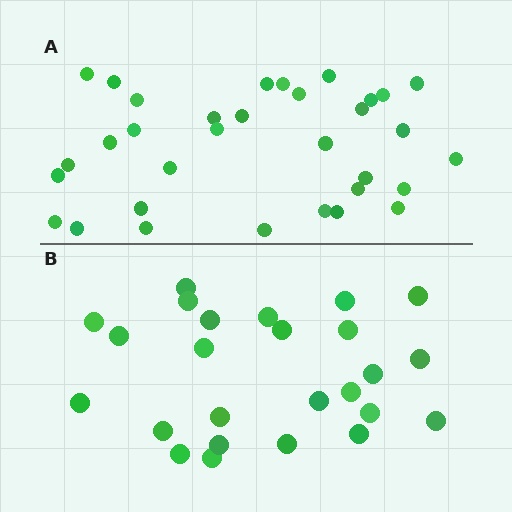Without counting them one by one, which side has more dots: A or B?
Region A (the top region) has more dots.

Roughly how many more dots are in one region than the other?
Region A has roughly 8 or so more dots than region B.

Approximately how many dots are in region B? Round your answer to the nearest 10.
About 20 dots. (The exact count is 25, which rounds to 20.)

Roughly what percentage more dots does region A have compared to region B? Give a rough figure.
About 30% more.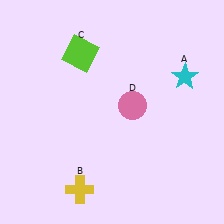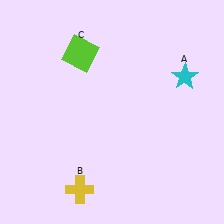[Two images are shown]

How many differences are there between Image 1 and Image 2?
There is 1 difference between the two images.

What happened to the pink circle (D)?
The pink circle (D) was removed in Image 2. It was in the top-right area of Image 1.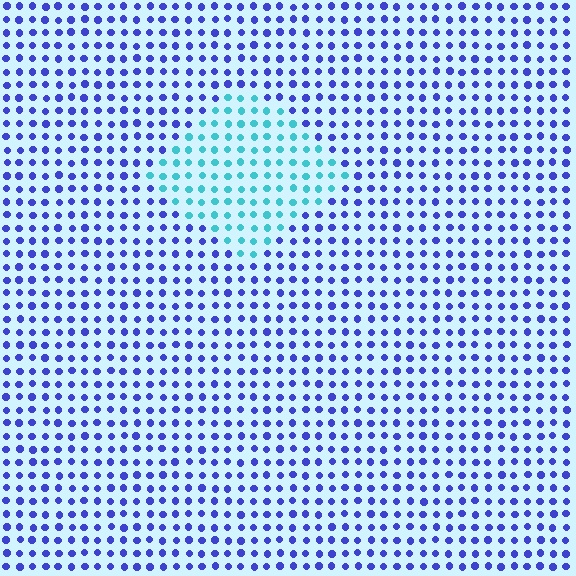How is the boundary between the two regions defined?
The boundary is defined purely by a slight shift in hue (about 56 degrees). Spacing, size, and orientation are identical on both sides.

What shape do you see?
I see a diamond.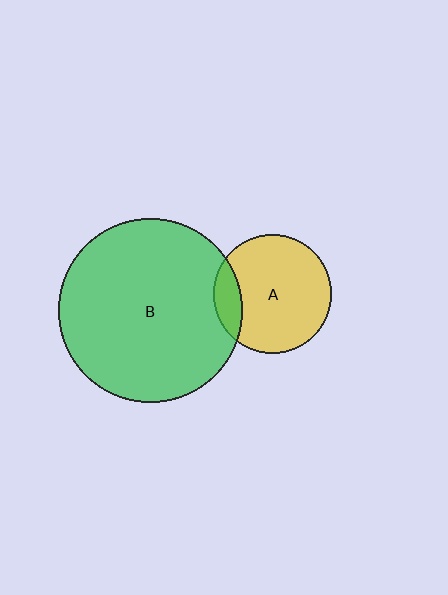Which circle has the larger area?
Circle B (green).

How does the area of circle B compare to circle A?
Approximately 2.4 times.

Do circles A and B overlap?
Yes.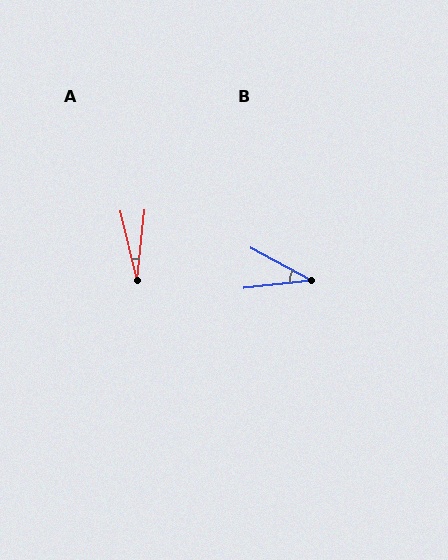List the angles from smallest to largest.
A (19°), B (35°).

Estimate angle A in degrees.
Approximately 19 degrees.